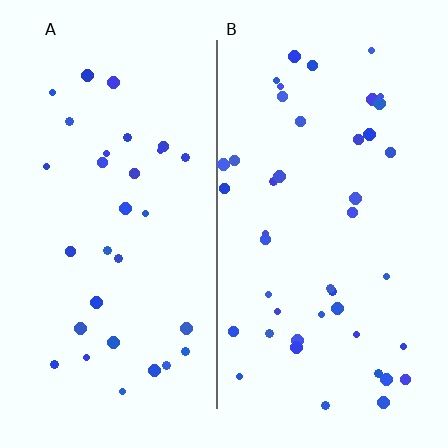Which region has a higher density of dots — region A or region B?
B (the right).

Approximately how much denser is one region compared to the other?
Approximately 1.4× — region B over region A.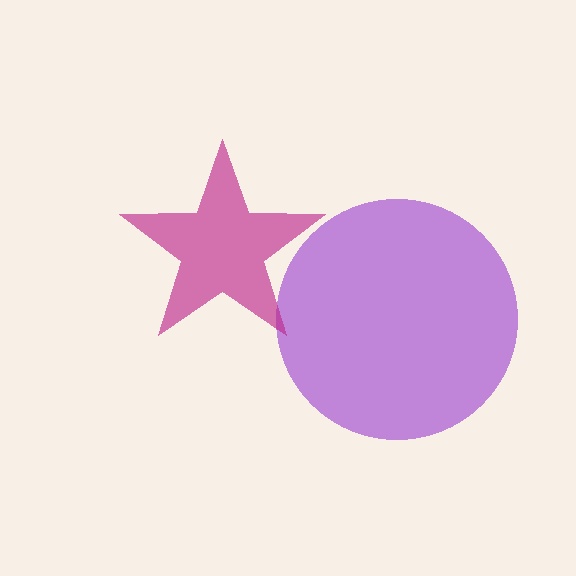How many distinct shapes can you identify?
There are 2 distinct shapes: a purple circle, a magenta star.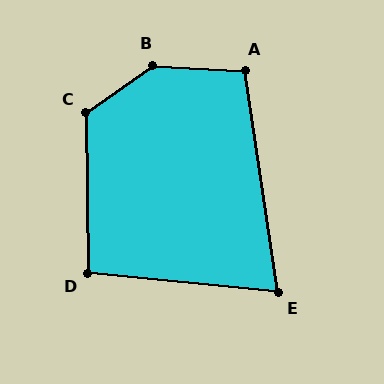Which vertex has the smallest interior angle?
E, at approximately 76 degrees.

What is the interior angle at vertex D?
Approximately 96 degrees (obtuse).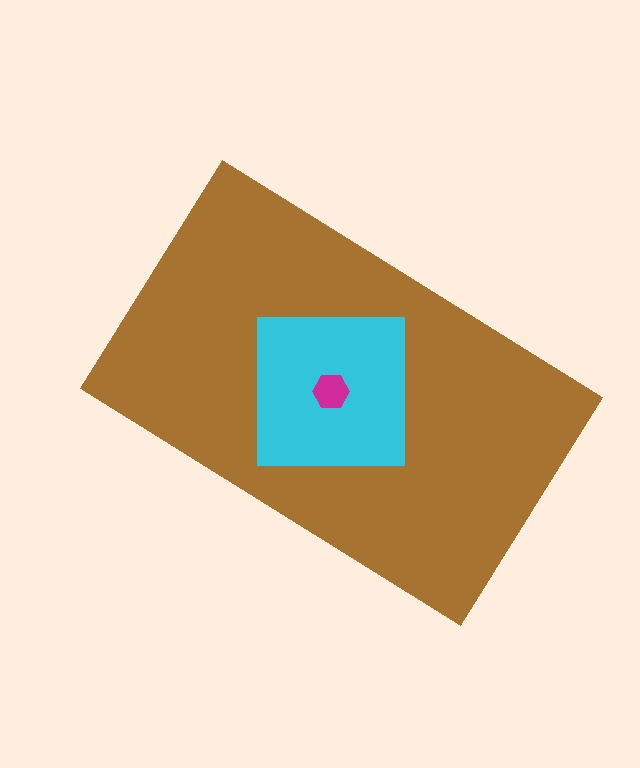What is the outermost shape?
The brown rectangle.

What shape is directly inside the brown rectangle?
The cyan square.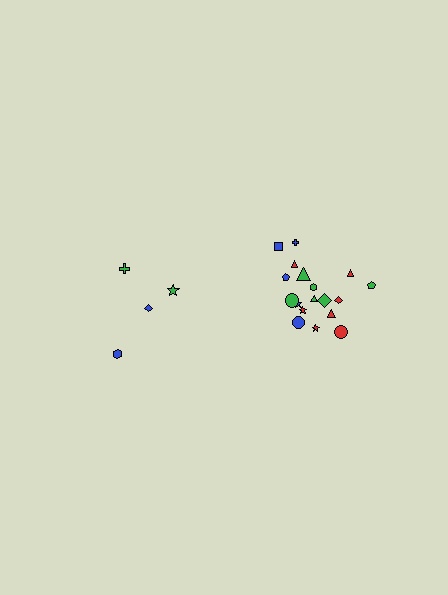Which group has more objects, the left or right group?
The right group.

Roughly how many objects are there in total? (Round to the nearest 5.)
Roughly 20 objects in total.